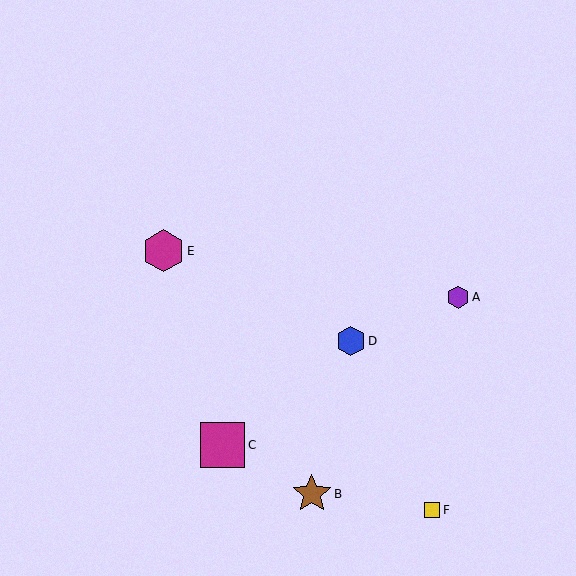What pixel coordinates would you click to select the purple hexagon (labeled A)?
Click at (458, 298) to select the purple hexagon A.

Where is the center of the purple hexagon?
The center of the purple hexagon is at (458, 298).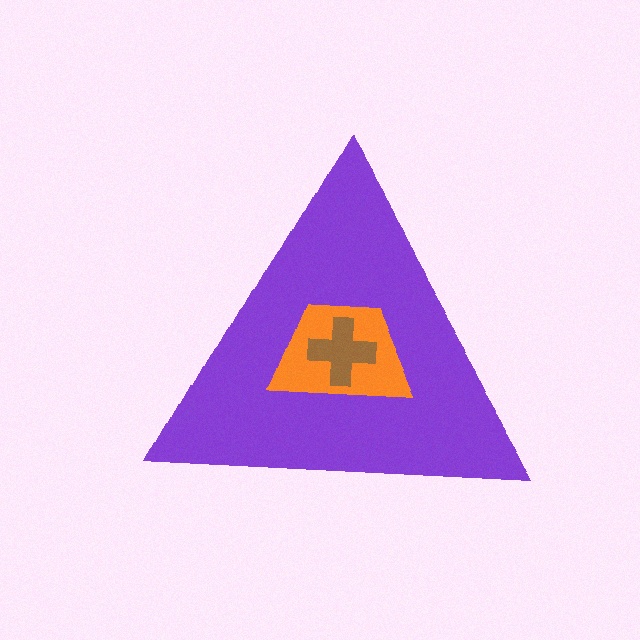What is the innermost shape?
The brown cross.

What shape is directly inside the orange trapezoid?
The brown cross.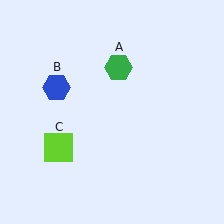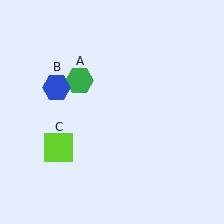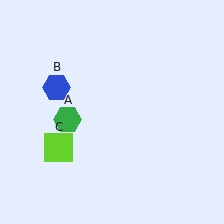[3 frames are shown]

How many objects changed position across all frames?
1 object changed position: green hexagon (object A).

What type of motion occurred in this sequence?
The green hexagon (object A) rotated counterclockwise around the center of the scene.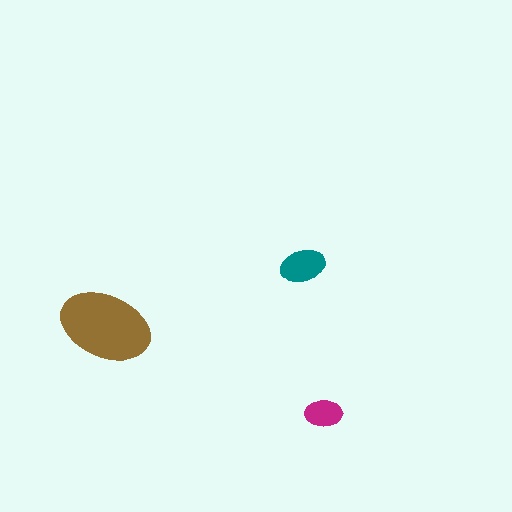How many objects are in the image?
There are 3 objects in the image.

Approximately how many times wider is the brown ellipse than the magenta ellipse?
About 2.5 times wider.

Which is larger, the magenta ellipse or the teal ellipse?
The teal one.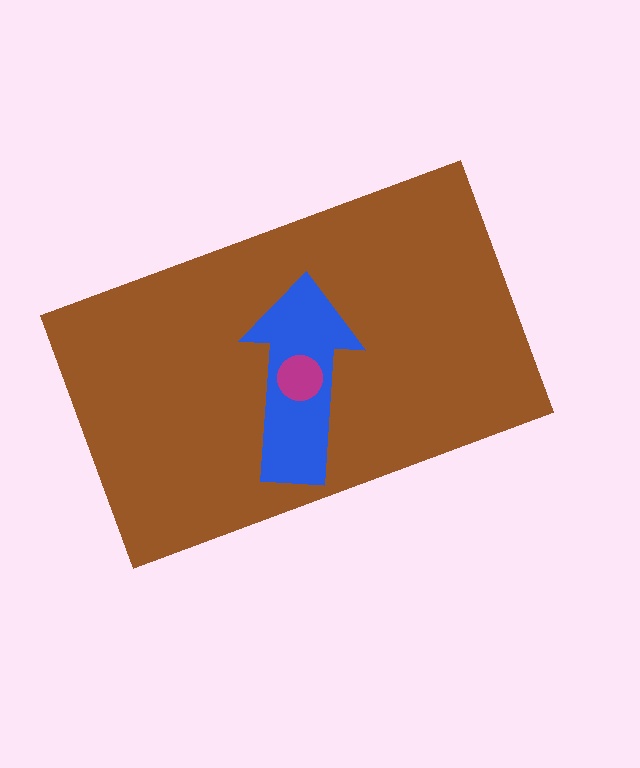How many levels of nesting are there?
3.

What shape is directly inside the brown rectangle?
The blue arrow.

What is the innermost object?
The magenta circle.